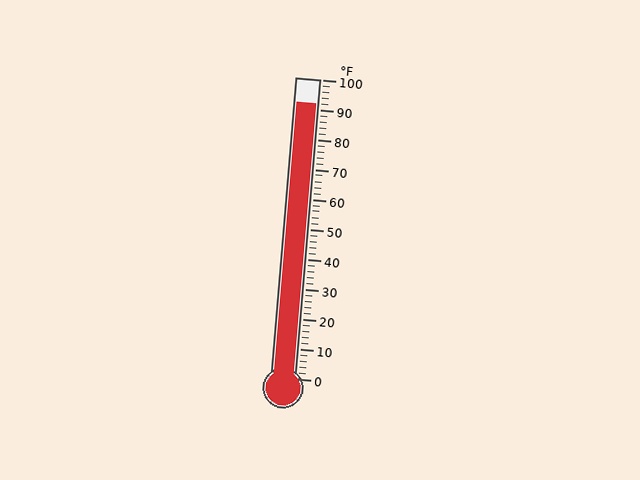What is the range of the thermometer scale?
The thermometer scale ranges from 0°F to 100°F.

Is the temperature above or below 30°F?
The temperature is above 30°F.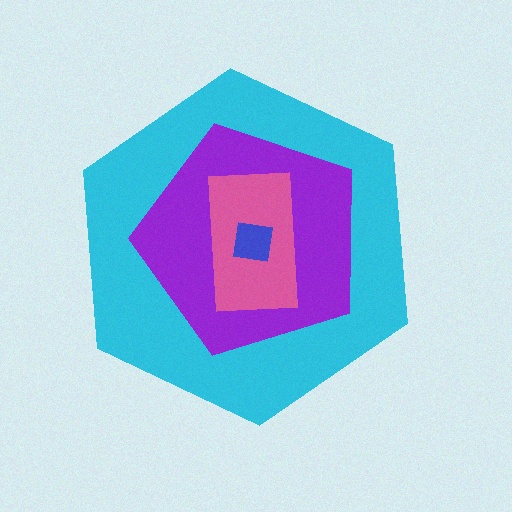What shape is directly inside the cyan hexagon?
The purple pentagon.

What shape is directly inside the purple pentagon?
The pink rectangle.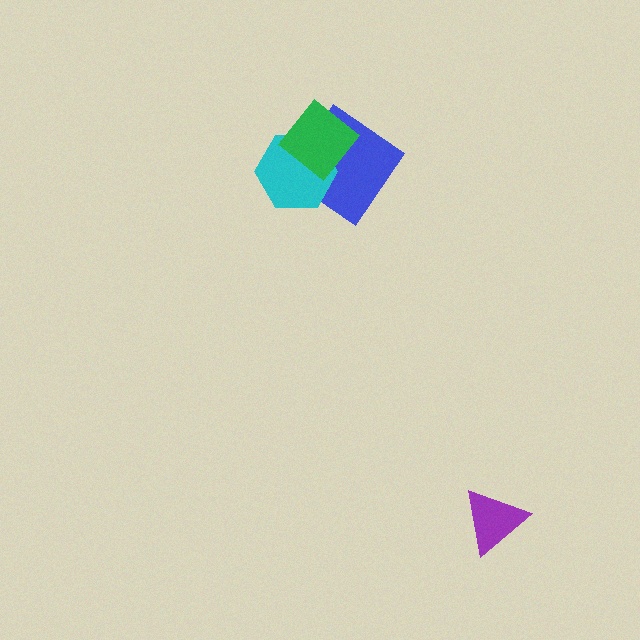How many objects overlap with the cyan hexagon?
2 objects overlap with the cyan hexagon.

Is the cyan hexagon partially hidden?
Yes, it is partially covered by another shape.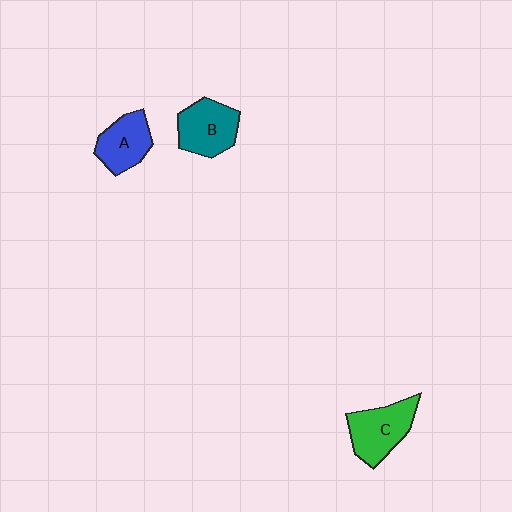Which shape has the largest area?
Shape C (green).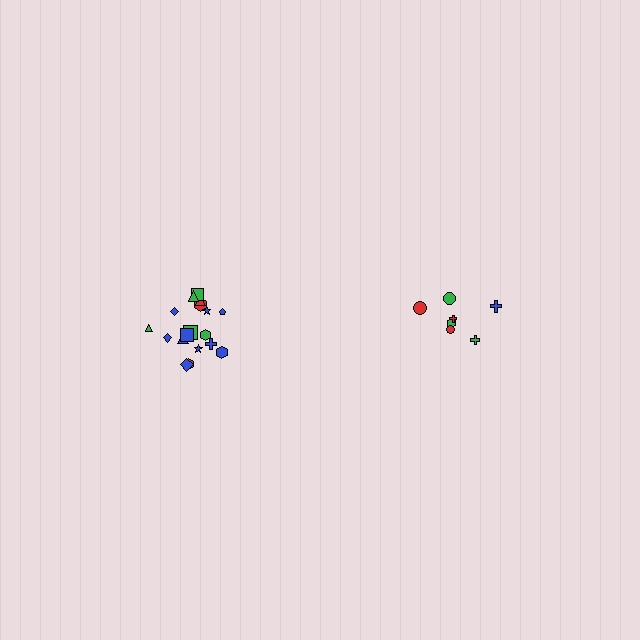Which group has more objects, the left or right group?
The left group.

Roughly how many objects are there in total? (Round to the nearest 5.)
Roughly 25 objects in total.